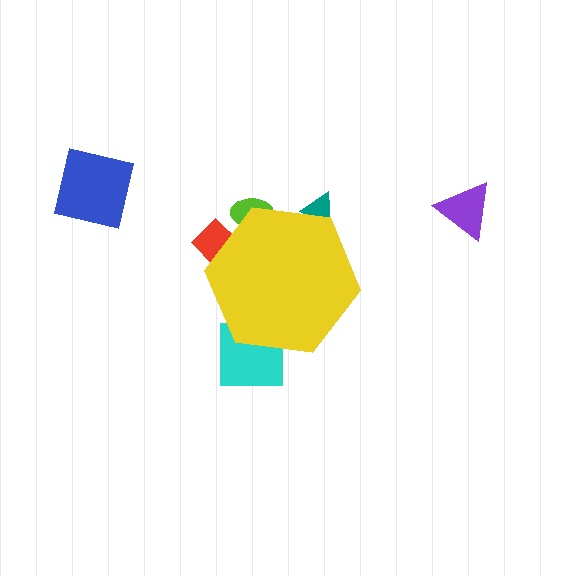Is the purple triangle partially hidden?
No, the purple triangle is fully visible.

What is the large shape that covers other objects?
A yellow hexagon.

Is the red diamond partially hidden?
Yes, the red diamond is partially hidden behind the yellow hexagon.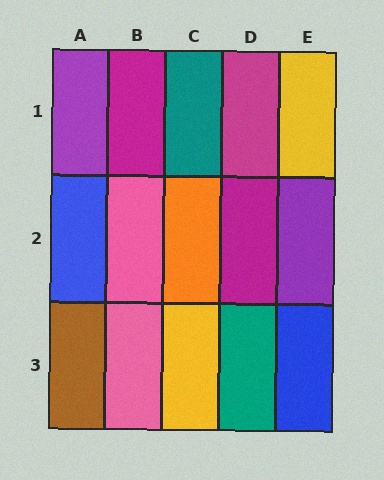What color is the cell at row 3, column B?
Pink.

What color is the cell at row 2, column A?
Blue.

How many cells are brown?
1 cell is brown.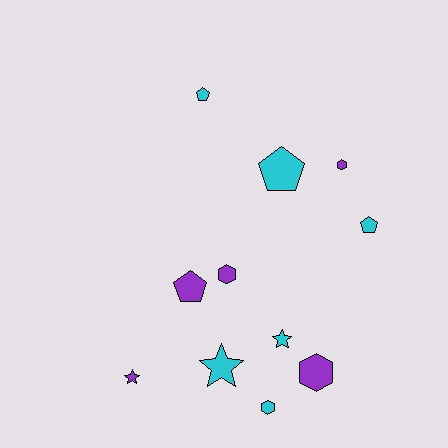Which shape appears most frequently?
Pentagon, with 4 objects.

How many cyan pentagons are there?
There are 3 cyan pentagons.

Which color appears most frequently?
Cyan, with 6 objects.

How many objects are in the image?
There are 11 objects.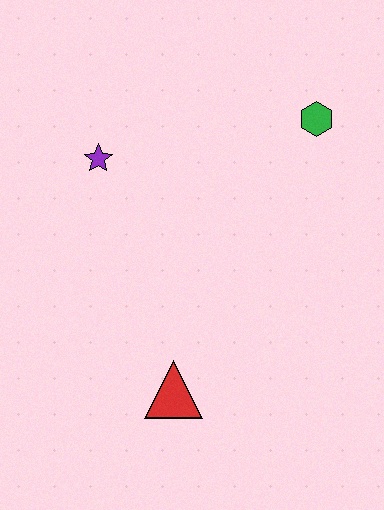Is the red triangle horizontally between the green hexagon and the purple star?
Yes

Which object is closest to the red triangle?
The purple star is closest to the red triangle.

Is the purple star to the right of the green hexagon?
No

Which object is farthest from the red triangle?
The green hexagon is farthest from the red triangle.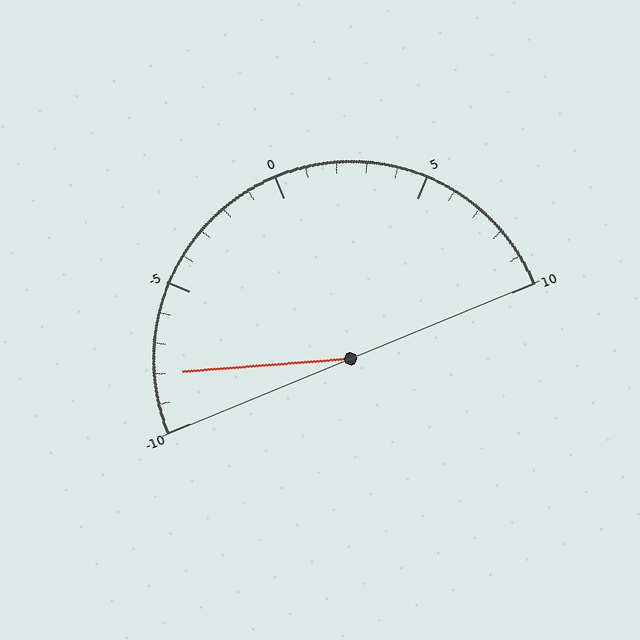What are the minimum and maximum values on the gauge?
The gauge ranges from -10 to 10.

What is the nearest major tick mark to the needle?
The nearest major tick mark is -10.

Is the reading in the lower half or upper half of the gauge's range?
The reading is in the lower half of the range (-10 to 10).